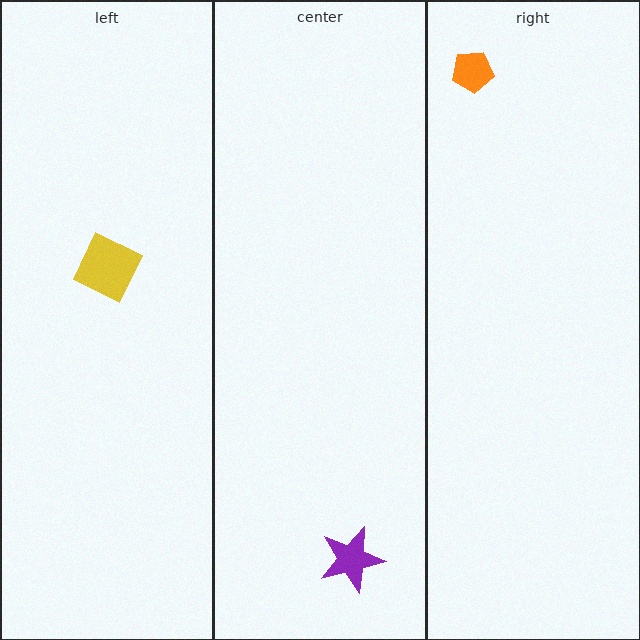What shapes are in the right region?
The orange pentagon.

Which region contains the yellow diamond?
The left region.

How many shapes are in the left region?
1.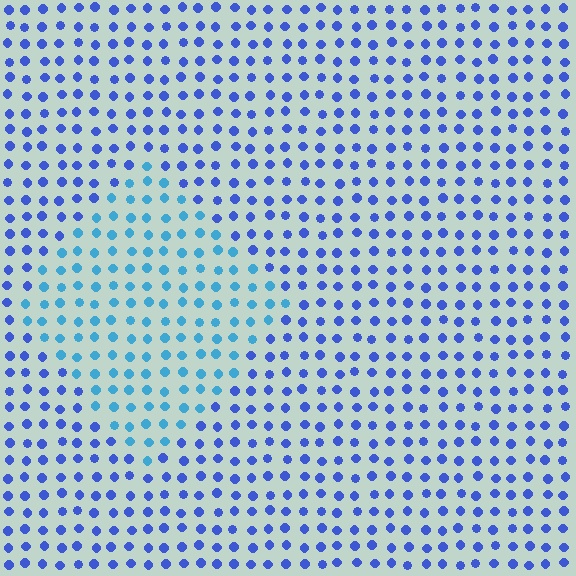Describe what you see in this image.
The image is filled with small blue elements in a uniform arrangement. A diamond-shaped region is visible where the elements are tinted to a slightly different hue, forming a subtle color boundary.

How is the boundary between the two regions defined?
The boundary is defined purely by a slight shift in hue (about 33 degrees). Spacing, size, and orientation are identical on both sides.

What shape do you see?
I see a diamond.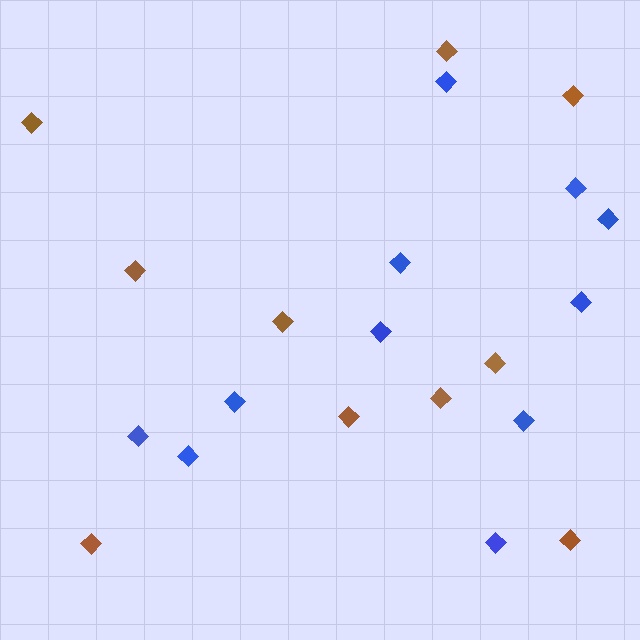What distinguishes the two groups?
There are 2 groups: one group of brown diamonds (10) and one group of blue diamonds (11).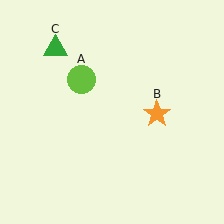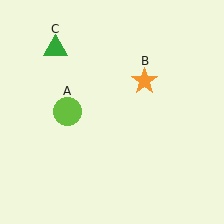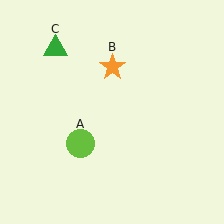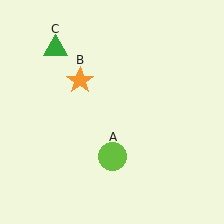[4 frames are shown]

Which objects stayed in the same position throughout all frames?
Green triangle (object C) remained stationary.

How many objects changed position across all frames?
2 objects changed position: lime circle (object A), orange star (object B).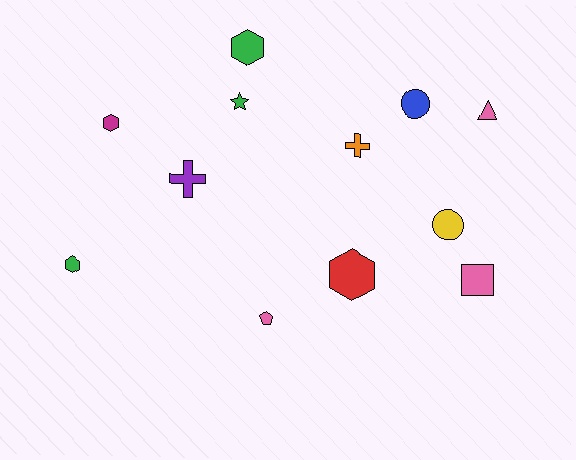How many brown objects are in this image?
There are no brown objects.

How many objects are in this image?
There are 12 objects.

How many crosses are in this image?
There are 2 crosses.